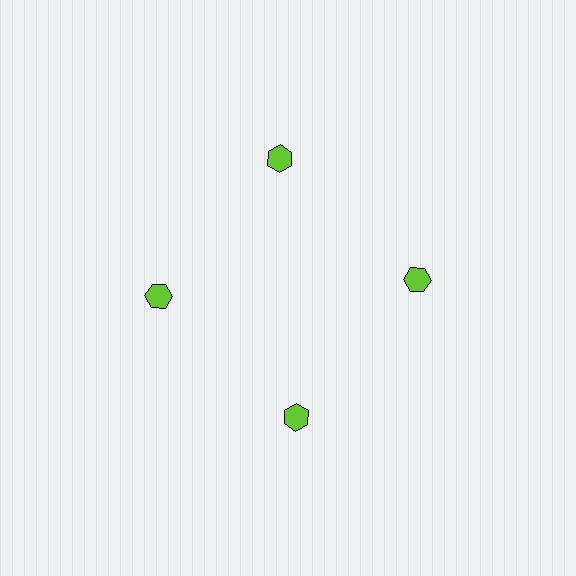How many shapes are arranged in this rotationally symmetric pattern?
There are 4 shapes, arranged in 4 groups of 1.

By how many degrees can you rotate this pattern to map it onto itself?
The pattern maps onto itself every 90 degrees of rotation.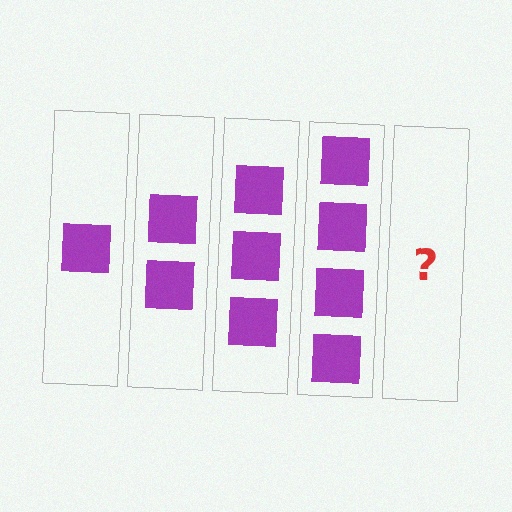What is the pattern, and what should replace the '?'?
The pattern is that each step adds one more square. The '?' should be 5 squares.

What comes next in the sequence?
The next element should be 5 squares.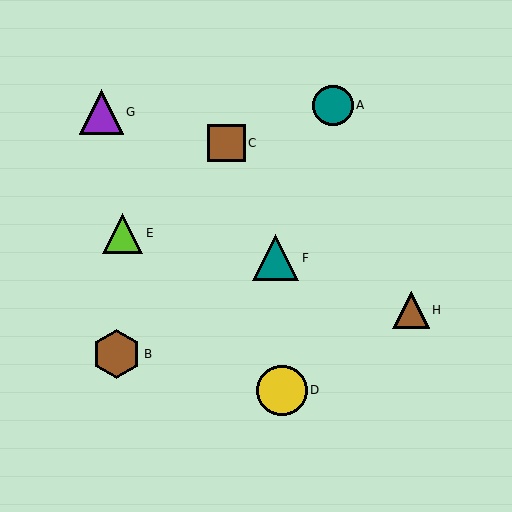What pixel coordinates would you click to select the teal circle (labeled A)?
Click at (333, 105) to select the teal circle A.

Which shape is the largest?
The yellow circle (labeled D) is the largest.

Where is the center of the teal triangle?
The center of the teal triangle is at (276, 258).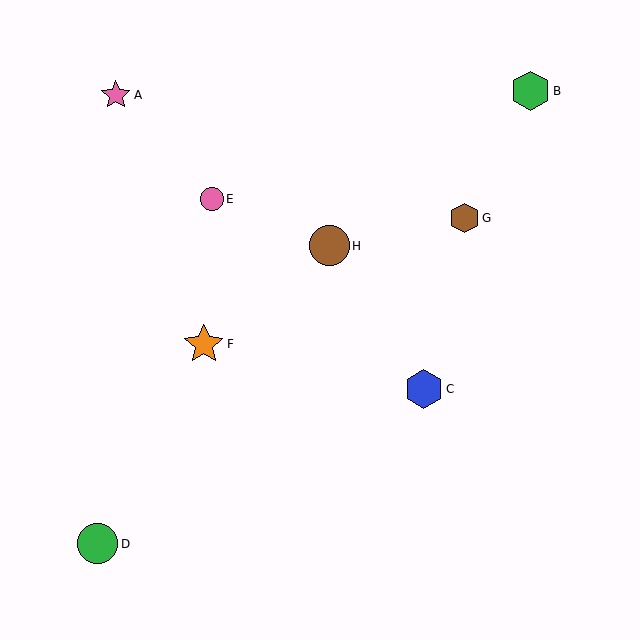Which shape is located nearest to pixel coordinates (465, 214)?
The brown hexagon (labeled G) at (465, 218) is nearest to that location.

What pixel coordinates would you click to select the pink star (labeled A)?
Click at (116, 95) to select the pink star A.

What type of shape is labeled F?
Shape F is an orange star.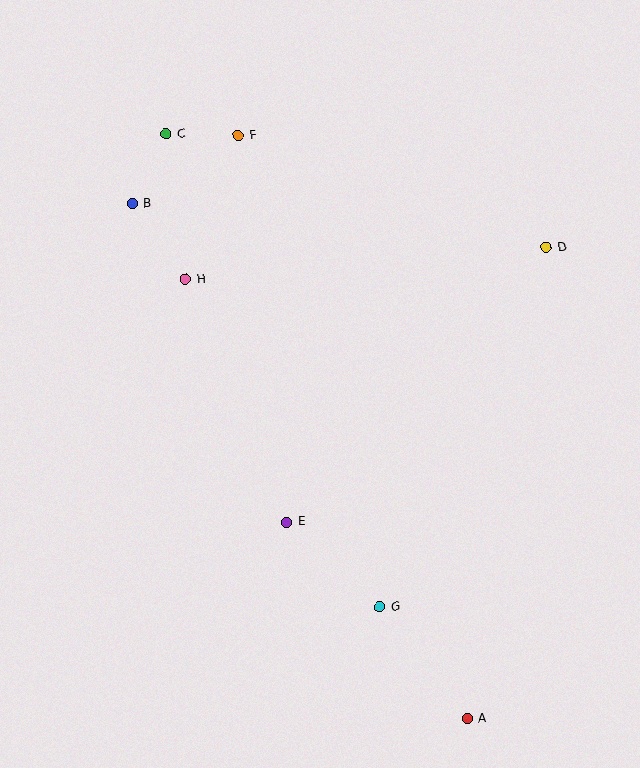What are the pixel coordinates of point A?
Point A is at (467, 719).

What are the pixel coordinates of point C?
Point C is at (166, 134).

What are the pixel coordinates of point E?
Point E is at (286, 522).